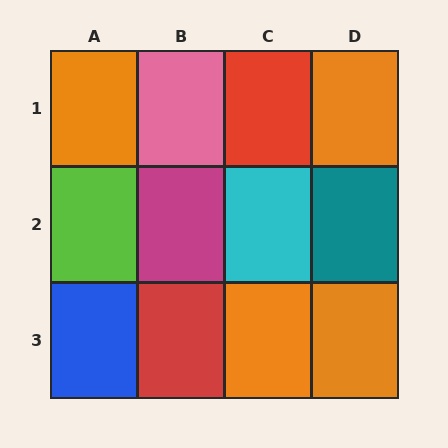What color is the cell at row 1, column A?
Orange.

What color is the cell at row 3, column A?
Blue.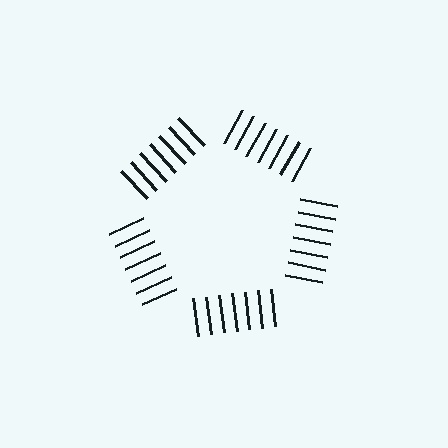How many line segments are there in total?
35 — 7 along each of the 5 edges.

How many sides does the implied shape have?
5 sides — the line-ends trace a pentagon.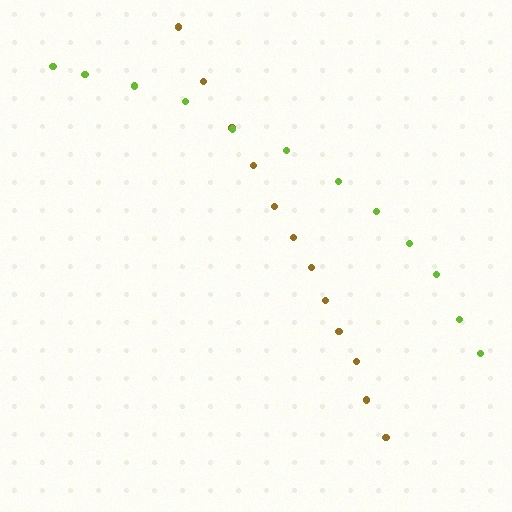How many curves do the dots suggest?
There are 2 distinct paths.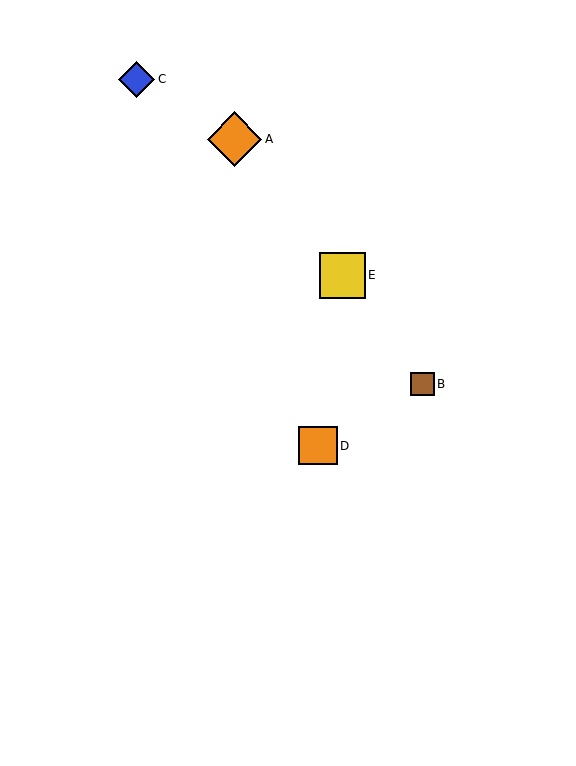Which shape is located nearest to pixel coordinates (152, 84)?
The blue diamond (labeled C) at (137, 79) is nearest to that location.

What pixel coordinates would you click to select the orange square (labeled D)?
Click at (318, 446) to select the orange square D.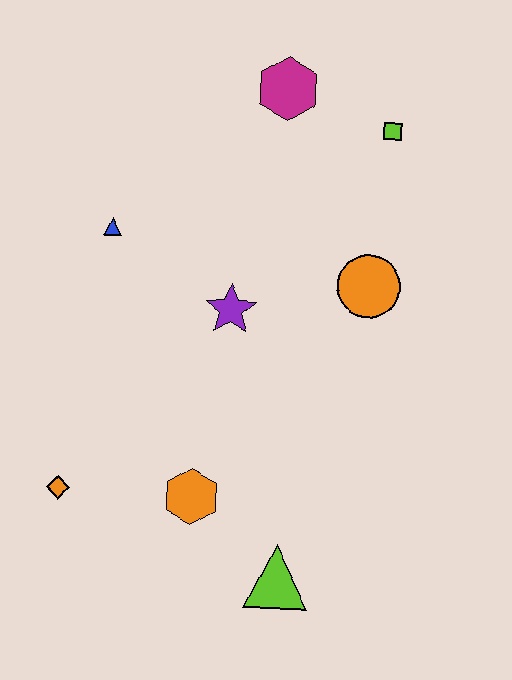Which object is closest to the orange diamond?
The orange hexagon is closest to the orange diamond.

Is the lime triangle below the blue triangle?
Yes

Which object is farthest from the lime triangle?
The magenta hexagon is farthest from the lime triangle.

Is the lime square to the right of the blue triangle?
Yes